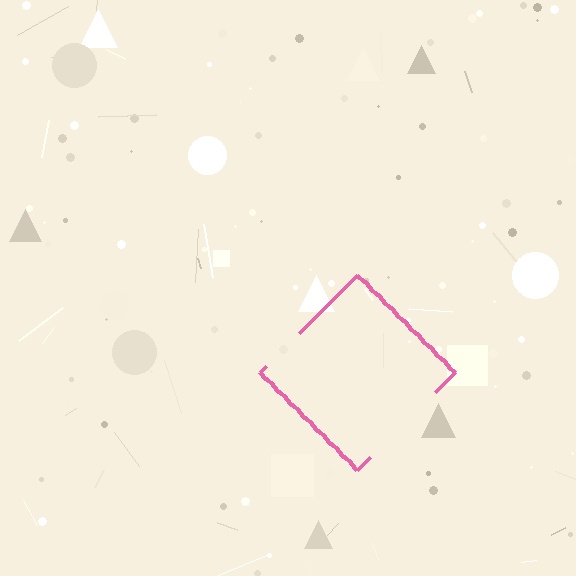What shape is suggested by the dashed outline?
The dashed outline suggests a diamond.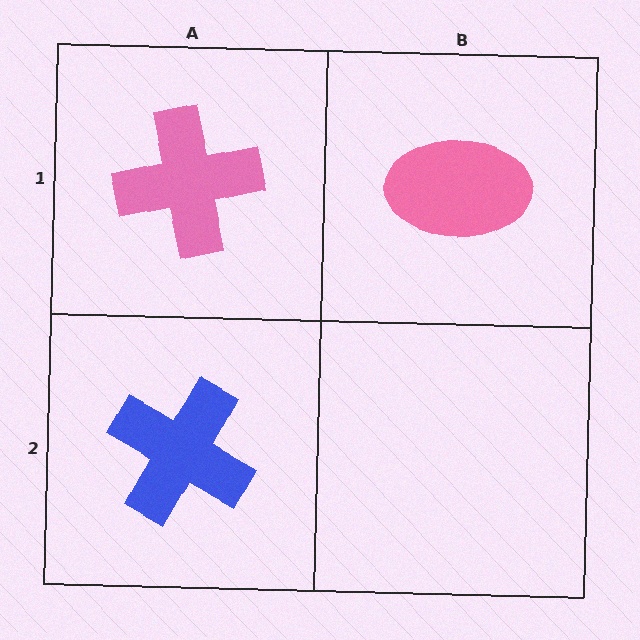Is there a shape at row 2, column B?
No, that cell is empty.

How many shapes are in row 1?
2 shapes.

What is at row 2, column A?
A blue cross.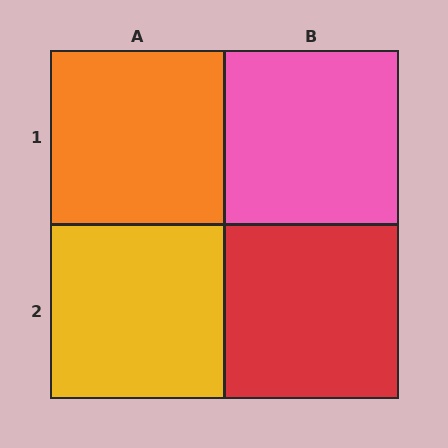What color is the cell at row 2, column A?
Yellow.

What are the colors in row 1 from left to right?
Orange, pink.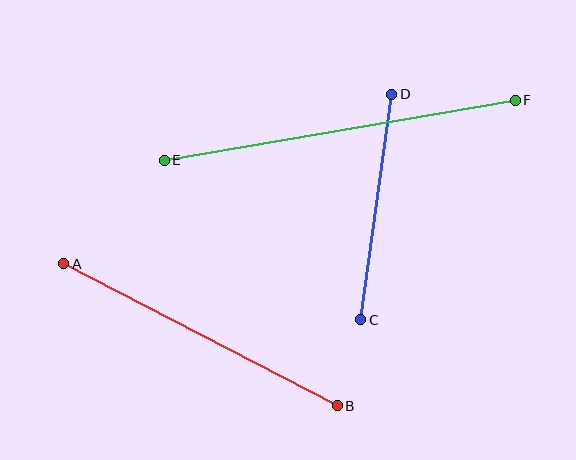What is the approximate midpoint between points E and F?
The midpoint is at approximately (340, 130) pixels.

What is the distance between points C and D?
The distance is approximately 228 pixels.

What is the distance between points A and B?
The distance is approximately 308 pixels.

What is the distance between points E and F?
The distance is approximately 356 pixels.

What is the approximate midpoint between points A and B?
The midpoint is at approximately (200, 335) pixels.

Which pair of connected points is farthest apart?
Points E and F are farthest apart.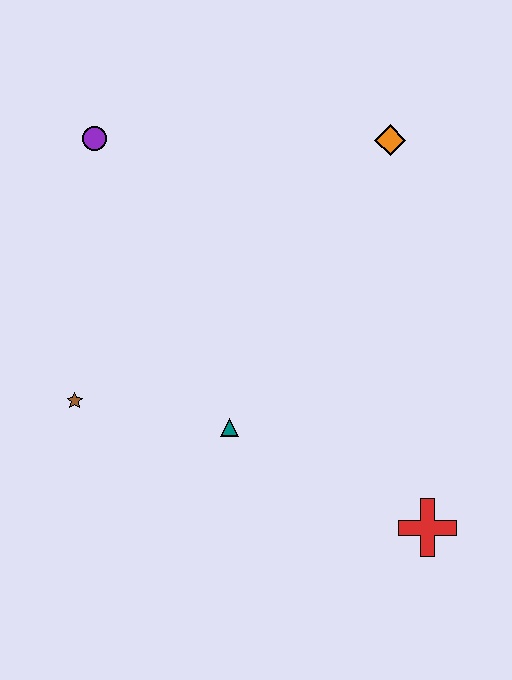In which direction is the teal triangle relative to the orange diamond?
The teal triangle is below the orange diamond.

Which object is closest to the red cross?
The teal triangle is closest to the red cross.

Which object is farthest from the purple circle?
The red cross is farthest from the purple circle.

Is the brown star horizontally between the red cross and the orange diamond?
No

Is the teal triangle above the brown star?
No